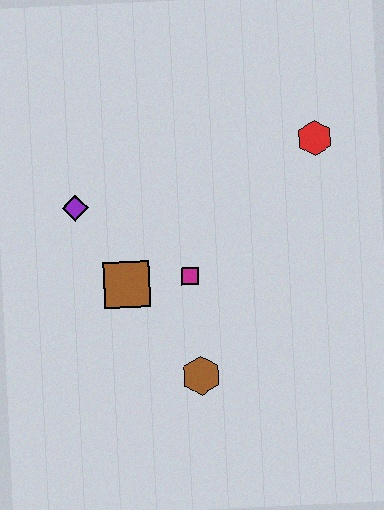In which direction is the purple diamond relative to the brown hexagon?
The purple diamond is above the brown hexagon.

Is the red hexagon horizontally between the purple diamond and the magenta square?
No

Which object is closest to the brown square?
The magenta square is closest to the brown square.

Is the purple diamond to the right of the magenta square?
No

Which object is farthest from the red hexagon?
The brown hexagon is farthest from the red hexagon.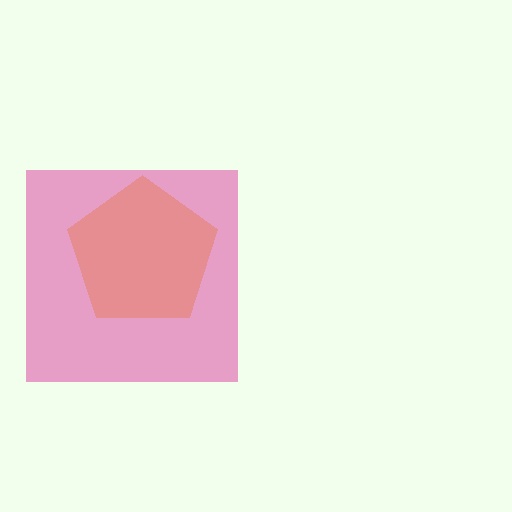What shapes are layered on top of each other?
The layered shapes are: a yellow pentagon, a magenta square.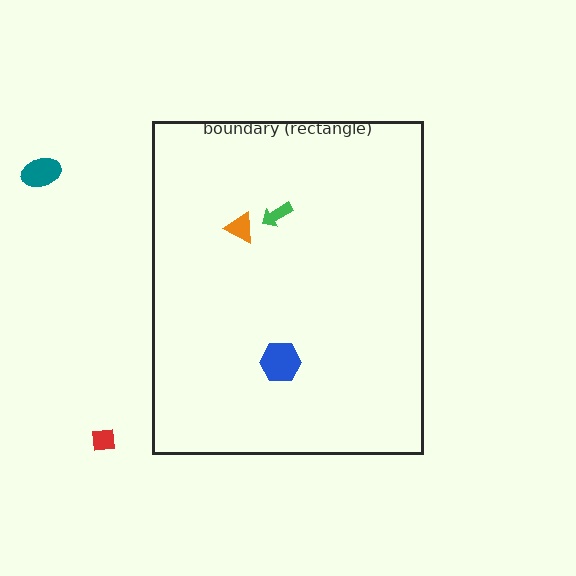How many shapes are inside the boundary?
3 inside, 2 outside.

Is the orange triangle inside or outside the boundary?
Inside.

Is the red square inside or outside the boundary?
Outside.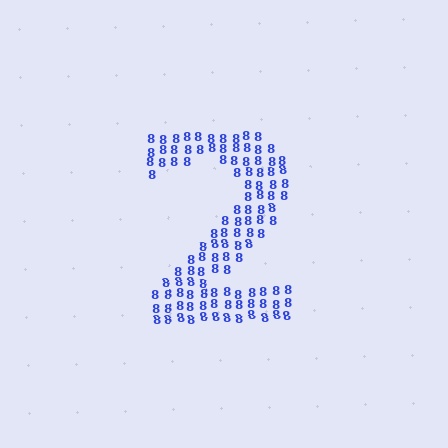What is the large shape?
The large shape is the digit 2.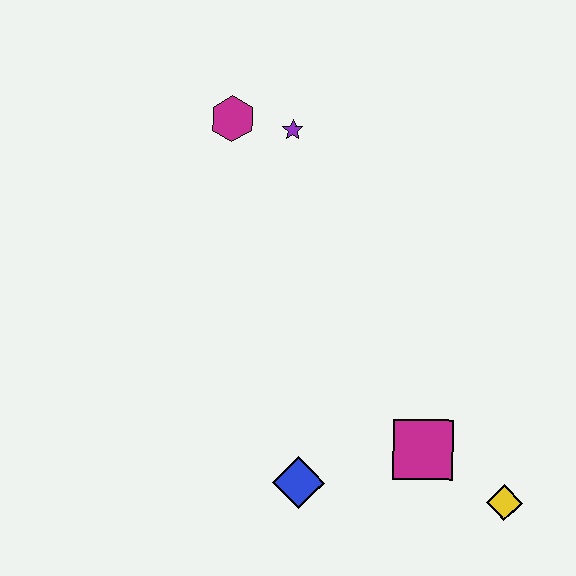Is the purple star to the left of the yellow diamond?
Yes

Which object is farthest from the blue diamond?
The magenta hexagon is farthest from the blue diamond.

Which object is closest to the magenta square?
The yellow diamond is closest to the magenta square.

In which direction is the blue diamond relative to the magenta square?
The blue diamond is to the left of the magenta square.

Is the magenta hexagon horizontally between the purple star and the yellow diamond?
No